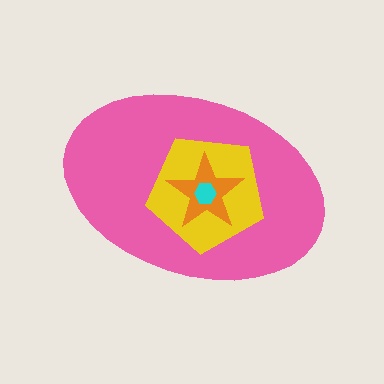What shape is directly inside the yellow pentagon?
The orange star.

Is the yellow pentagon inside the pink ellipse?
Yes.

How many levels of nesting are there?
4.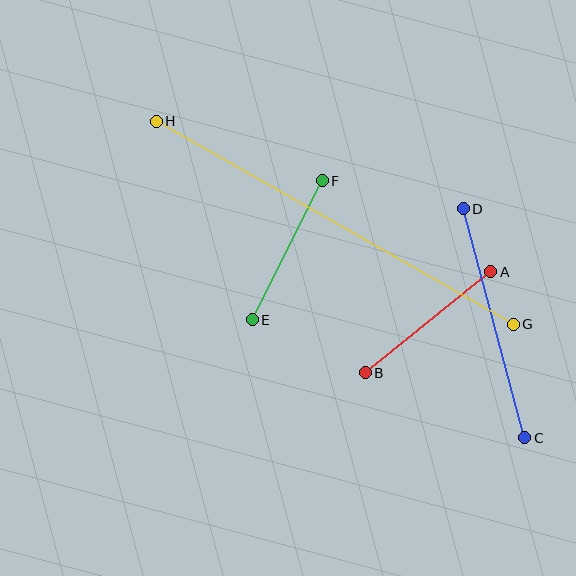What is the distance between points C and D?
The distance is approximately 237 pixels.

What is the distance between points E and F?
The distance is approximately 156 pixels.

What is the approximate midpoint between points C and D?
The midpoint is at approximately (494, 323) pixels.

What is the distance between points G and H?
The distance is approximately 411 pixels.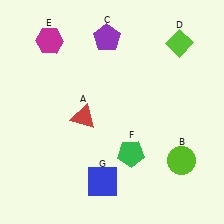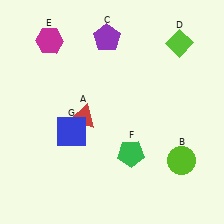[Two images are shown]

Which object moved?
The blue square (G) moved up.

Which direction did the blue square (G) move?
The blue square (G) moved up.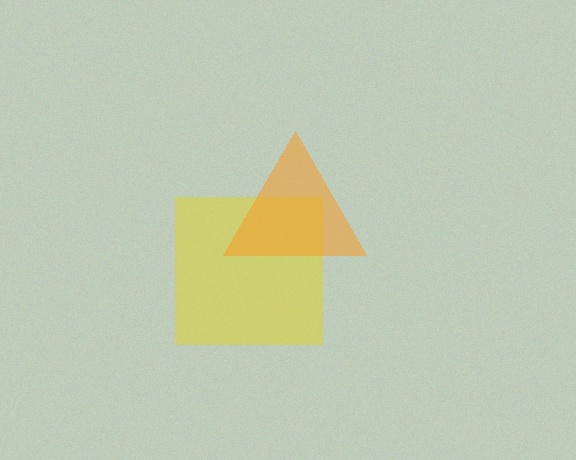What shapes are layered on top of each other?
The layered shapes are: a yellow square, an orange triangle.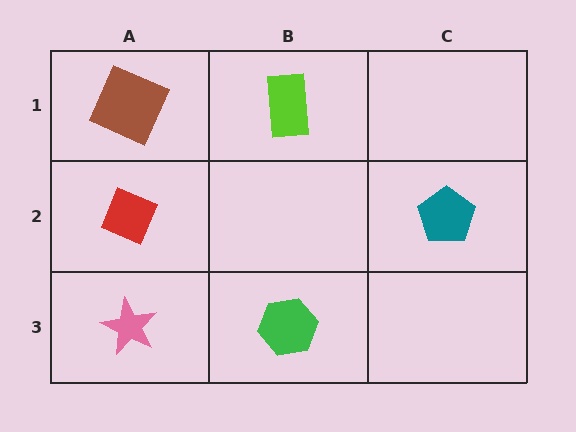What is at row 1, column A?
A brown square.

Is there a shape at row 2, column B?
No, that cell is empty.